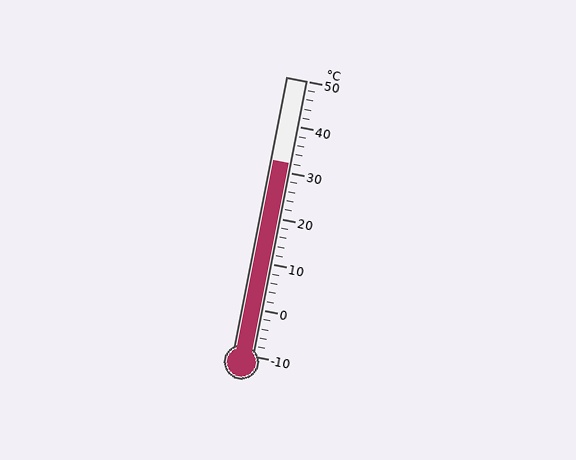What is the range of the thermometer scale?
The thermometer scale ranges from -10°C to 50°C.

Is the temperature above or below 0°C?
The temperature is above 0°C.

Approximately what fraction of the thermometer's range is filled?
The thermometer is filled to approximately 70% of its range.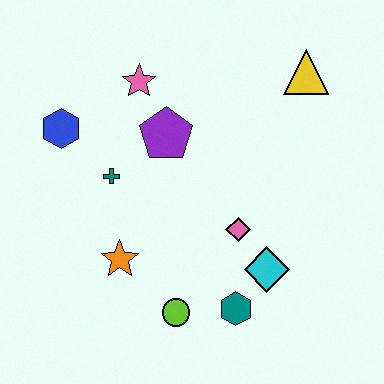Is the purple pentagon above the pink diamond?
Yes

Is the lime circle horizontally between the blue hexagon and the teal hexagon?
Yes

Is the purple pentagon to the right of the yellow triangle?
No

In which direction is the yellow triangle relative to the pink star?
The yellow triangle is to the right of the pink star.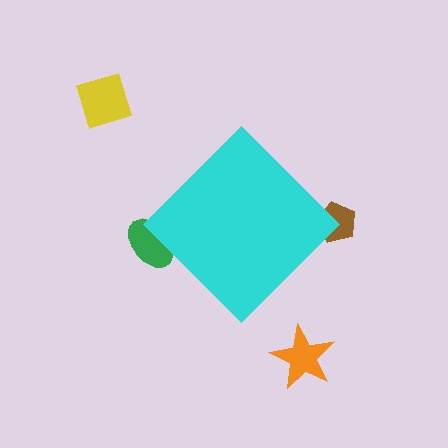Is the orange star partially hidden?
No, the orange star is fully visible.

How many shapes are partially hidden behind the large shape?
2 shapes are partially hidden.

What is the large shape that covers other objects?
A cyan diamond.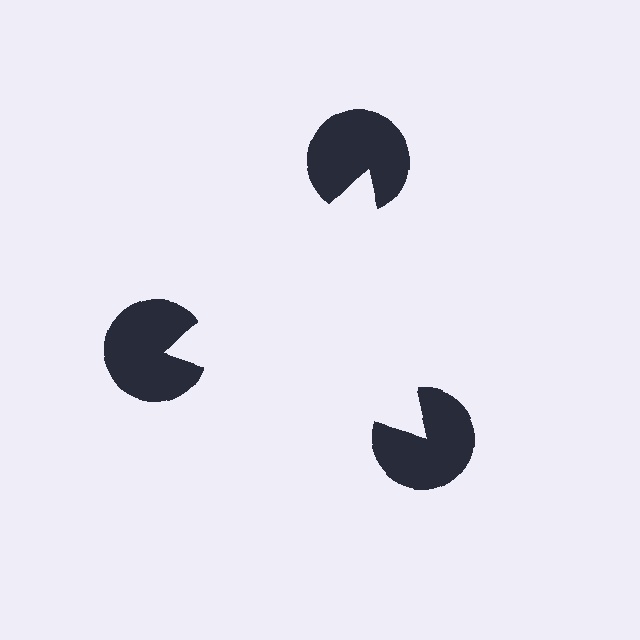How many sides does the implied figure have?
3 sides.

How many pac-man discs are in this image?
There are 3 — one at each vertex of the illusory triangle.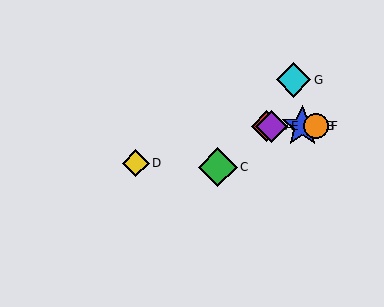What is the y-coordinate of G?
Object G is at y≈80.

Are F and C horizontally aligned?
No, F is at y≈126 and C is at y≈167.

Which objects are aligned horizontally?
Objects A, B, E, F are aligned horizontally.